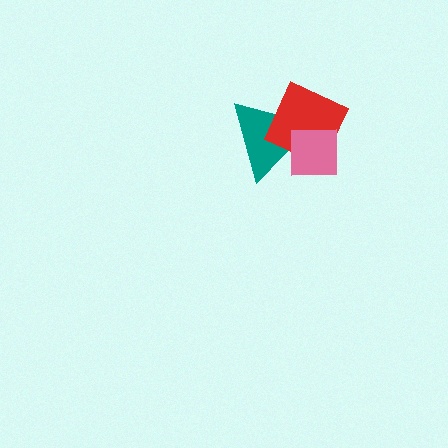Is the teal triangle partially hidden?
Yes, it is partially covered by another shape.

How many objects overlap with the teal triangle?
2 objects overlap with the teal triangle.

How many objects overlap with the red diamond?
2 objects overlap with the red diamond.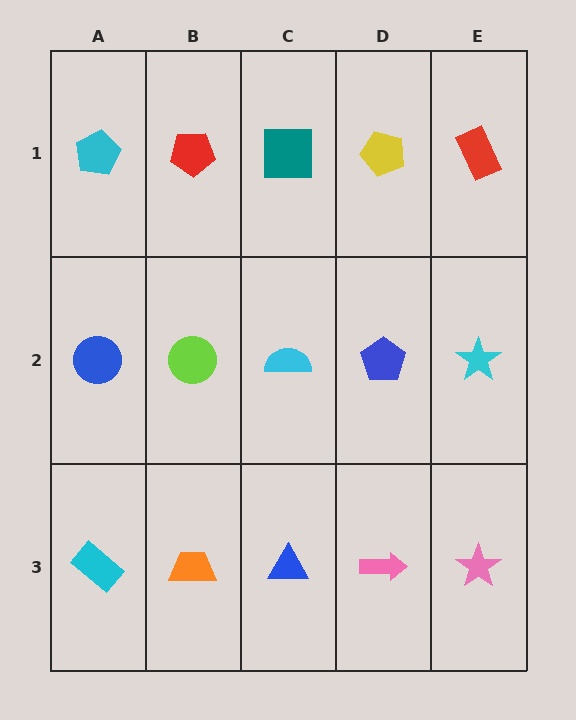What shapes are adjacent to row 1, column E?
A cyan star (row 2, column E), a yellow pentagon (row 1, column D).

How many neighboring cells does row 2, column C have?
4.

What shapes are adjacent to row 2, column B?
A red pentagon (row 1, column B), an orange trapezoid (row 3, column B), a blue circle (row 2, column A), a cyan semicircle (row 2, column C).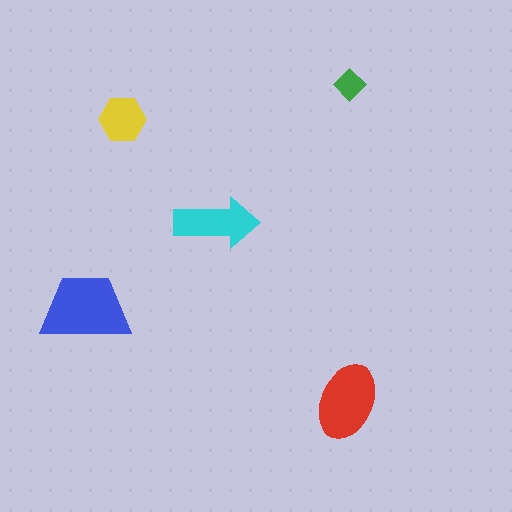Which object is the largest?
The blue trapezoid.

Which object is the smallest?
The green diamond.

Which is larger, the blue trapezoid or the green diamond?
The blue trapezoid.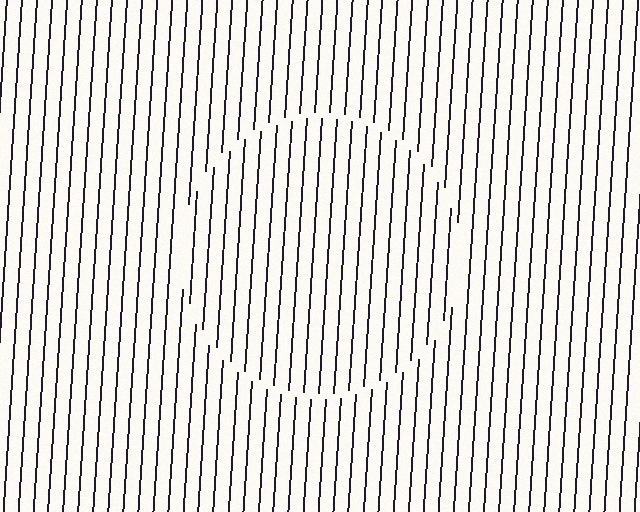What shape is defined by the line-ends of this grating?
An illusory circle. The interior of the shape contains the same grating, shifted by half a period — the contour is defined by the phase discontinuity where line-ends from the inner and outer gratings abut.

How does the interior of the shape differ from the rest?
The interior of the shape contains the same grating, shifted by half a period — the contour is defined by the phase discontinuity where line-ends from the inner and outer gratings abut.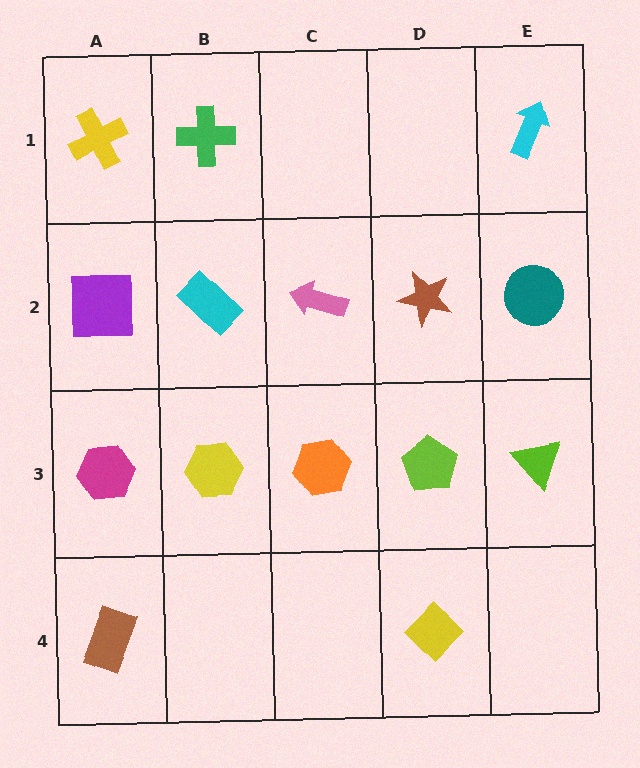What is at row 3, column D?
A lime pentagon.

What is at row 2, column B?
A cyan rectangle.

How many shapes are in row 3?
5 shapes.